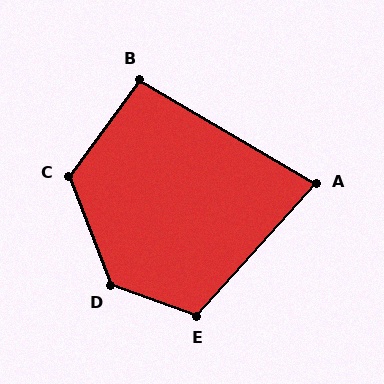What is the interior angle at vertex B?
Approximately 96 degrees (obtuse).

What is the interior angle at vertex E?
Approximately 113 degrees (obtuse).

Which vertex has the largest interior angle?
D, at approximately 130 degrees.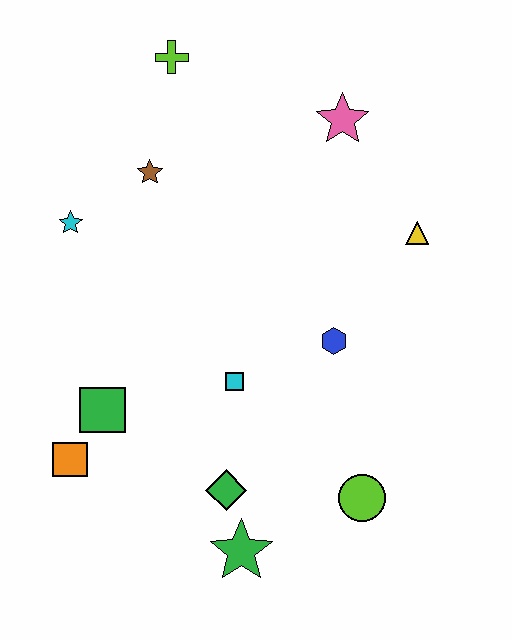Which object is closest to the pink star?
The yellow triangle is closest to the pink star.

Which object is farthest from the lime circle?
The lime cross is farthest from the lime circle.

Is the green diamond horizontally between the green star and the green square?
Yes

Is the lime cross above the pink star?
Yes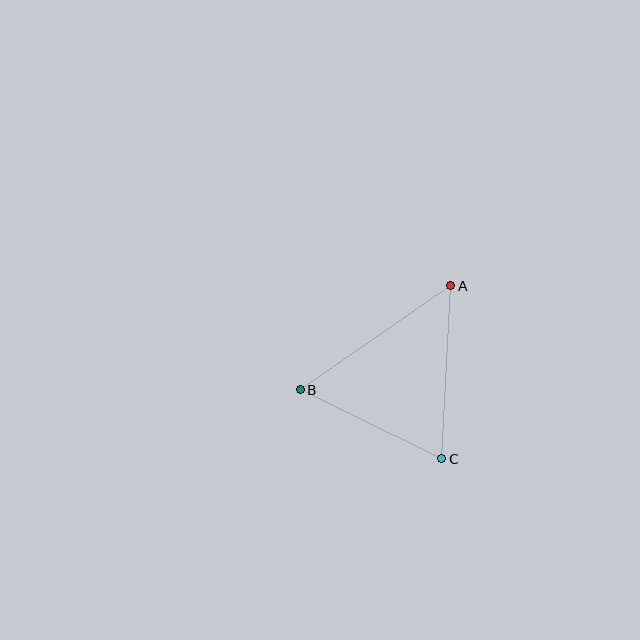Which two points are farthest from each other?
Points A and B are farthest from each other.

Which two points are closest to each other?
Points B and C are closest to each other.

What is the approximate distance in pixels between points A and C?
The distance between A and C is approximately 173 pixels.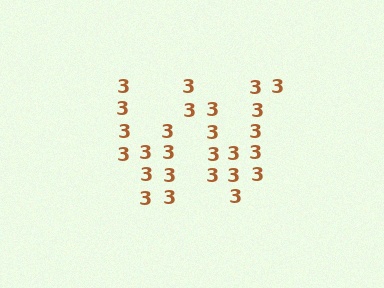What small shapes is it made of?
It is made of small digit 3's.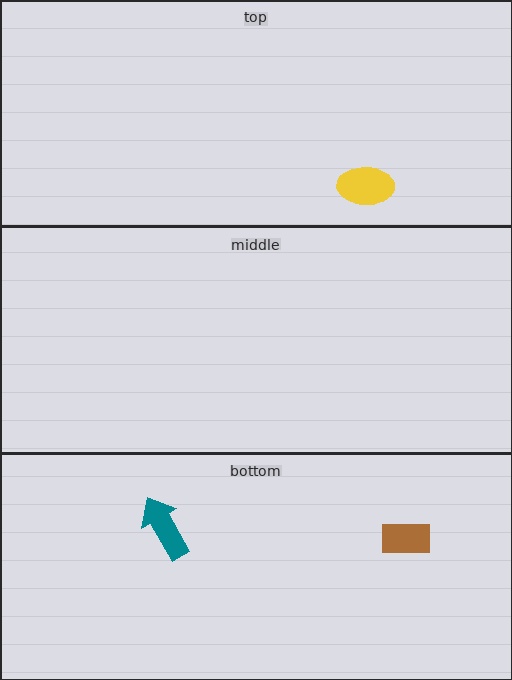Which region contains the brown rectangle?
The bottom region.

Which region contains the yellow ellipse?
The top region.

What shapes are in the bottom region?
The brown rectangle, the teal arrow.